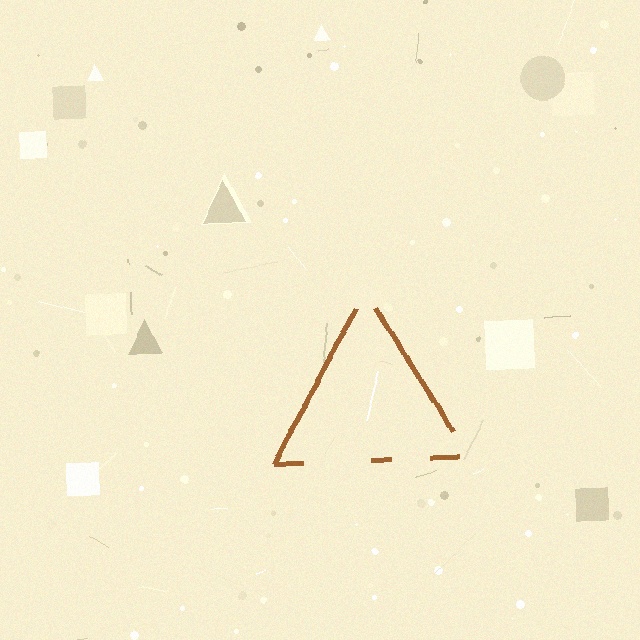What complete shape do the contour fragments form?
The contour fragments form a triangle.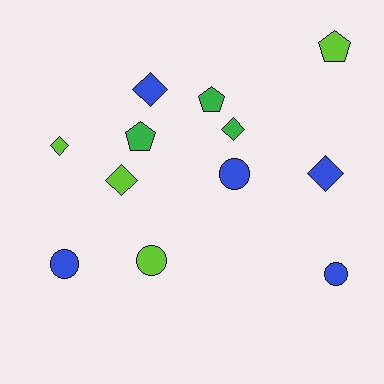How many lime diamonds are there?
There are 2 lime diamonds.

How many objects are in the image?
There are 12 objects.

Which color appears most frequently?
Blue, with 5 objects.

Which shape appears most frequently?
Diamond, with 5 objects.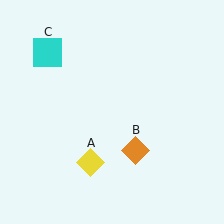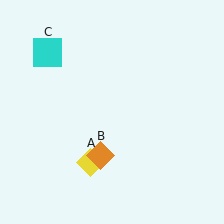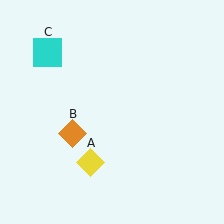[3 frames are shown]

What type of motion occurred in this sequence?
The orange diamond (object B) rotated clockwise around the center of the scene.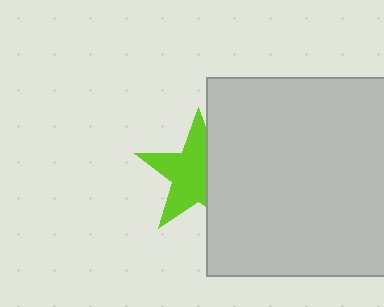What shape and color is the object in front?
The object in front is a light gray square.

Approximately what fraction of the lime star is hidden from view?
Roughly 38% of the lime star is hidden behind the light gray square.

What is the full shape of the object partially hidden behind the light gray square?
The partially hidden object is a lime star.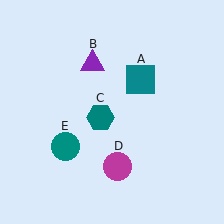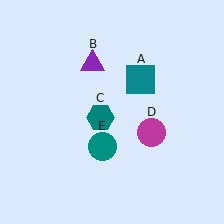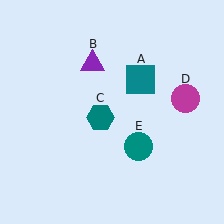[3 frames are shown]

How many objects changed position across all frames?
2 objects changed position: magenta circle (object D), teal circle (object E).